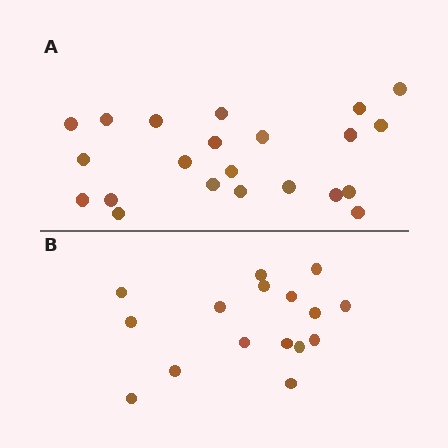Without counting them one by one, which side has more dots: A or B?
Region A (the top region) has more dots.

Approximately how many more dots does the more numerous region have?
Region A has about 6 more dots than region B.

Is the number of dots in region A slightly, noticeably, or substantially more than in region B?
Region A has noticeably more, but not dramatically so. The ratio is roughly 1.4 to 1.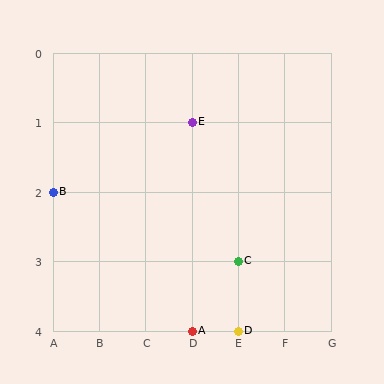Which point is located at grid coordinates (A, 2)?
Point B is at (A, 2).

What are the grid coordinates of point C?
Point C is at grid coordinates (E, 3).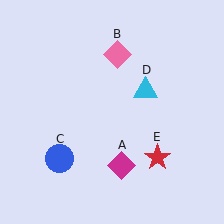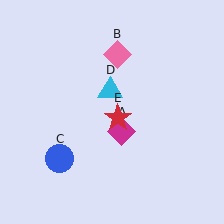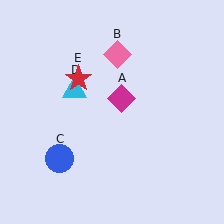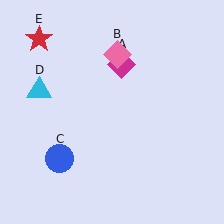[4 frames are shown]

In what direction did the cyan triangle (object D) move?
The cyan triangle (object D) moved left.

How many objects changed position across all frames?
3 objects changed position: magenta diamond (object A), cyan triangle (object D), red star (object E).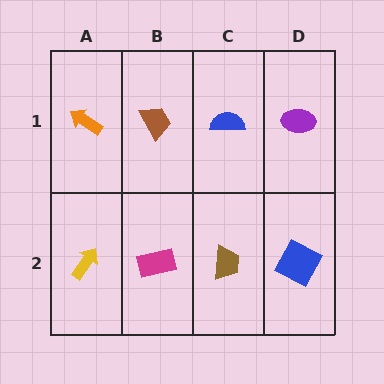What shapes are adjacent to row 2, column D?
A purple ellipse (row 1, column D), a brown trapezoid (row 2, column C).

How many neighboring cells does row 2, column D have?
2.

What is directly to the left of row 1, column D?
A blue semicircle.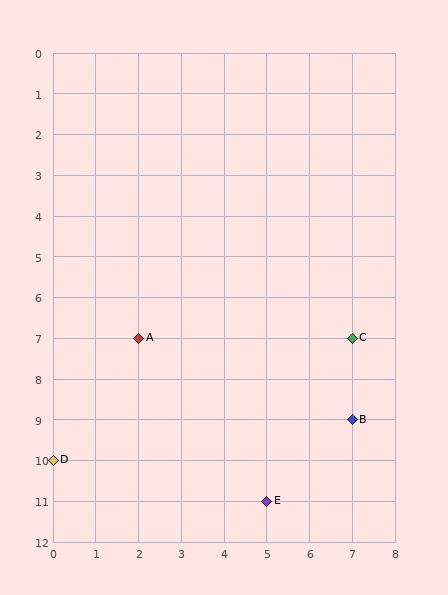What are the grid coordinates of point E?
Point E is at grid coordinates (5, 11).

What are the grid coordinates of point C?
Point C is at grid coordinates (7, 7).